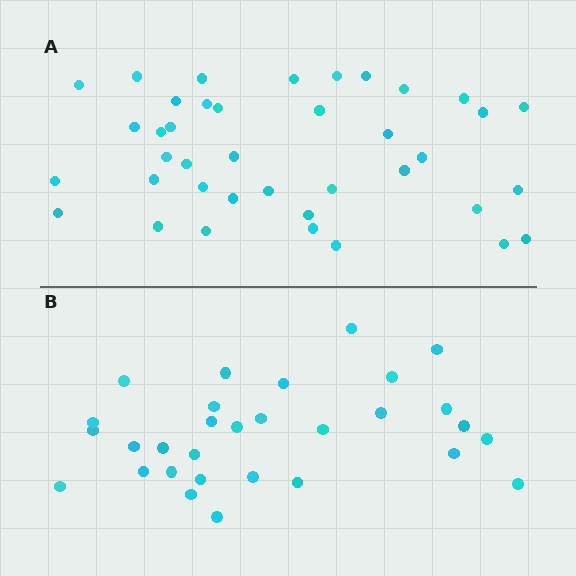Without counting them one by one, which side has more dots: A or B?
Region A (the top region) has more dots.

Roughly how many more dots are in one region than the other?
Region A has roughly 8 or so more dots than region B.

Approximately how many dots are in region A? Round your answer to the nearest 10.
About 40 dots. (The exact count is 39, which rounds to 40.)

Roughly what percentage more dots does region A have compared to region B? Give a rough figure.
About 30% more.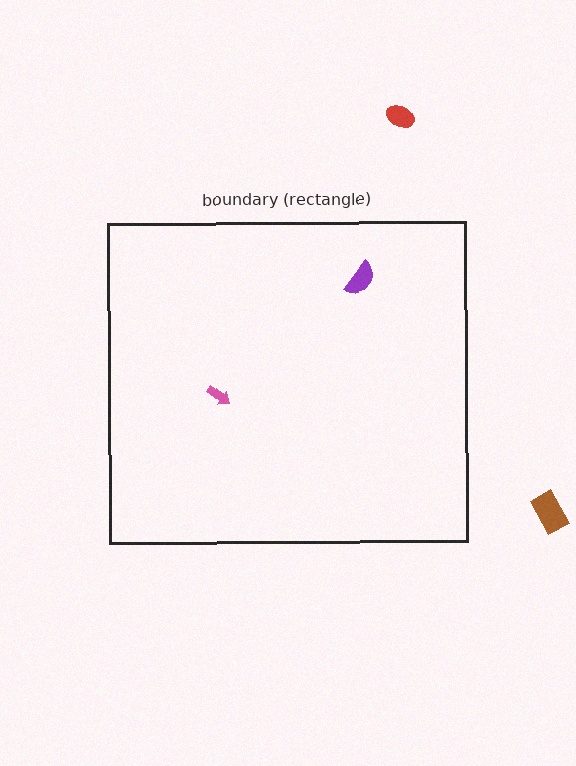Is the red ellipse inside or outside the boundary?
Outside.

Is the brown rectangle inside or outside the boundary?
Outside.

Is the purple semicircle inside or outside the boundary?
Inside.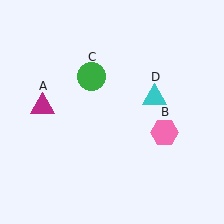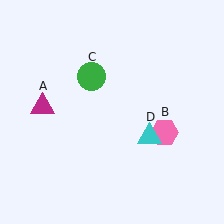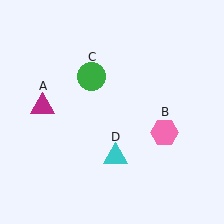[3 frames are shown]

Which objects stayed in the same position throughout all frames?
Magenta triangle (object A) and pink hexagon (object B) and green circle (object C) remained stationary.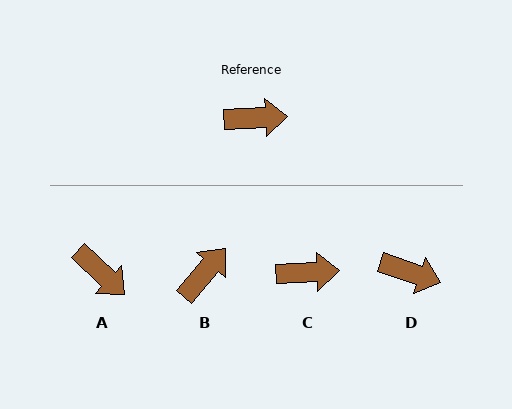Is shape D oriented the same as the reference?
No, it is off by about 22 degrees.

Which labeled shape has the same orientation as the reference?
C.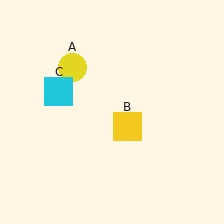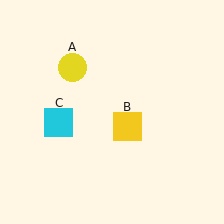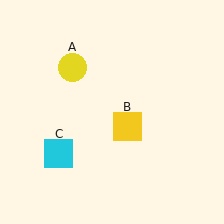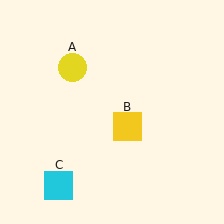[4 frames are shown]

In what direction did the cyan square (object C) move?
The cyan square (object C) moved down.